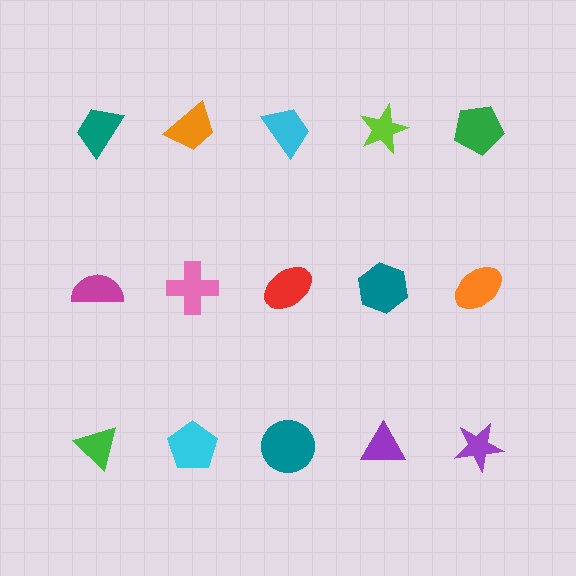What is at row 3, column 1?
A green triangle.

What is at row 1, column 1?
A teal trapezoid.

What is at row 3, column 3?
A teal circle.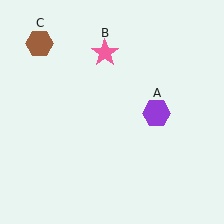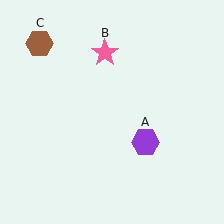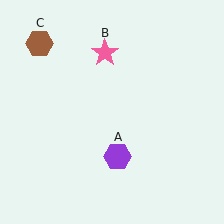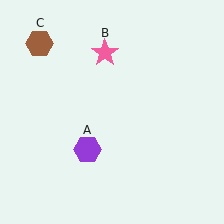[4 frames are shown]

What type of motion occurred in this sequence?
The purple hexagon (object A) rotated clockwise around the center of the scene.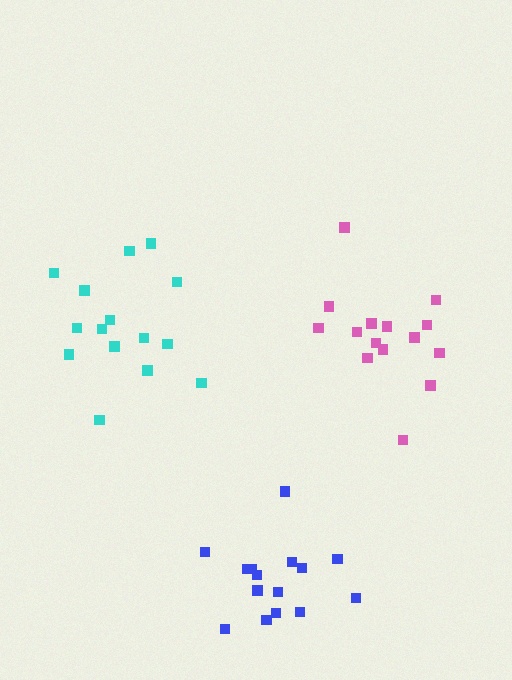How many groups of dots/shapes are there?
There are 3 groups.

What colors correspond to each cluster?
The clusters are colored: cyan, pink, blue.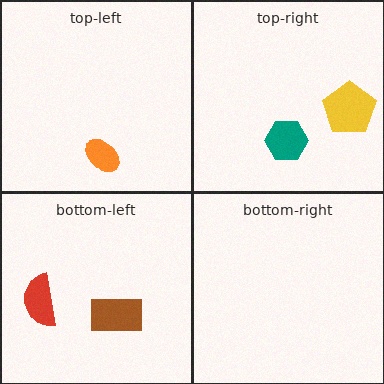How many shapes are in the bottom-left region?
2.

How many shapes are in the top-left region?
1.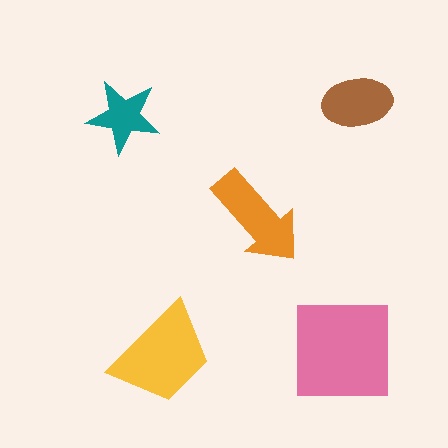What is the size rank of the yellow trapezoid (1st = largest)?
2nd.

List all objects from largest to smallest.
The pink square, the yellow trapezoid, the orange arrow, the brown ellipse, the teal star.